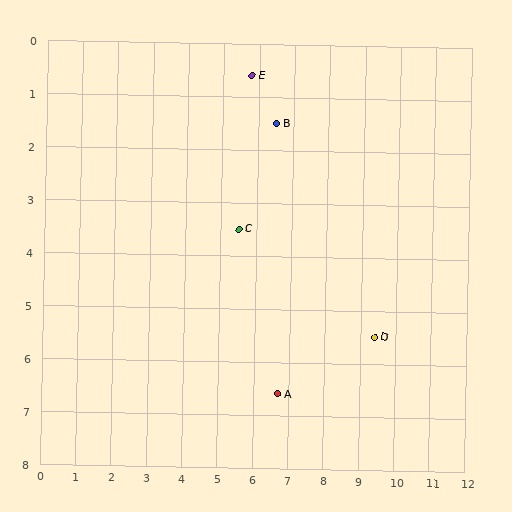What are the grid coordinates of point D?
Point D is at approximately (9.4, 5.5).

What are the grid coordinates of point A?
Point A is at approximately (6.7, 6.6).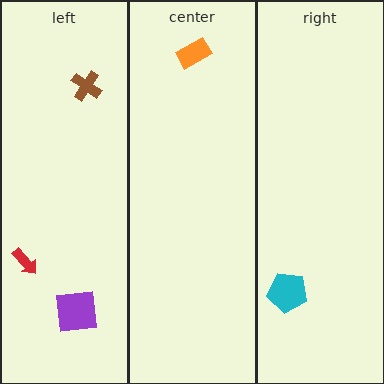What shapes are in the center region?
The orange rectangle.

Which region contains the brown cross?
The left region.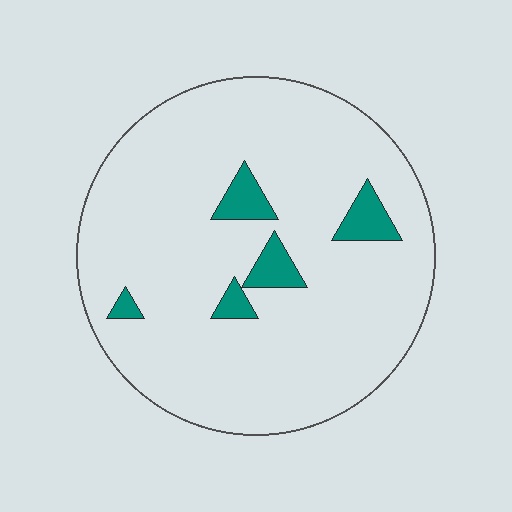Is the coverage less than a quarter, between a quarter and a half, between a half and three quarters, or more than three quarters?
Less than a quarter.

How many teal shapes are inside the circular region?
5.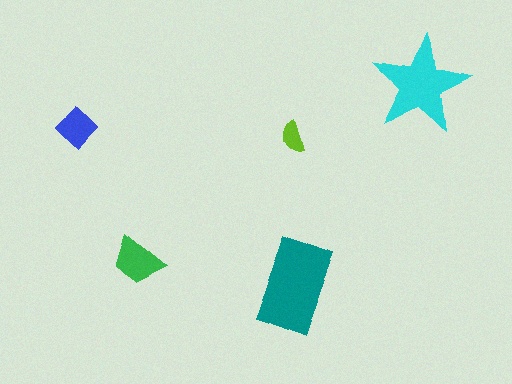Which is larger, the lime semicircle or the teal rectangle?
The teal rectangle.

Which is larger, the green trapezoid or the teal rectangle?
The teal rectangle.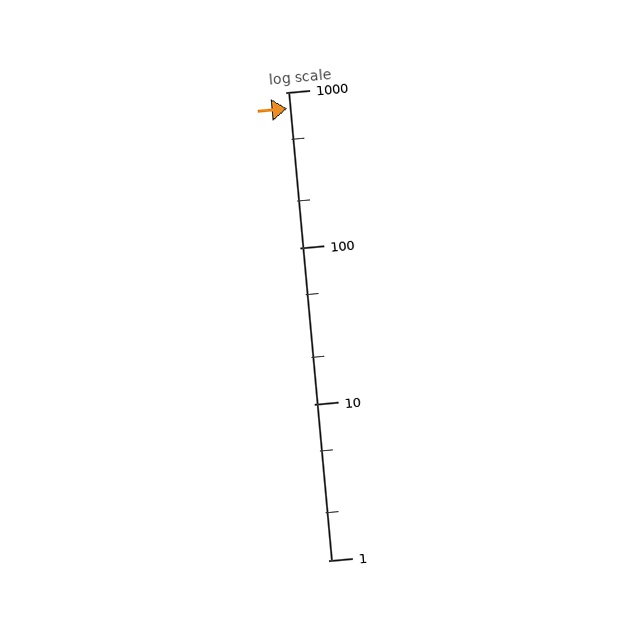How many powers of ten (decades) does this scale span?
The scale spans 3 decades, from 1 to 1000.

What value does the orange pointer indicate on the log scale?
The pointer indicates approximately 790.